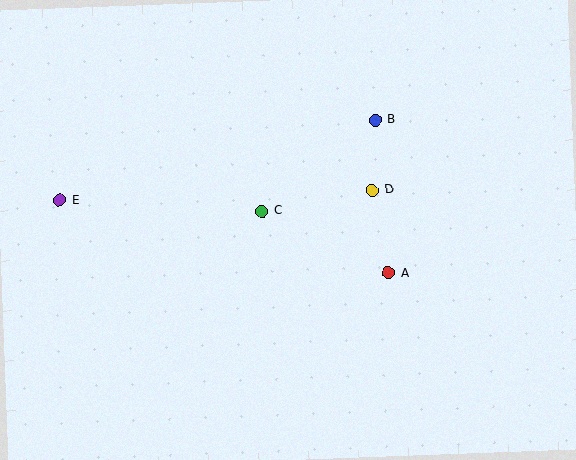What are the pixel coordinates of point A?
Point A is at (388, 273).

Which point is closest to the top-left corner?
Point E is closest to the top-left corner.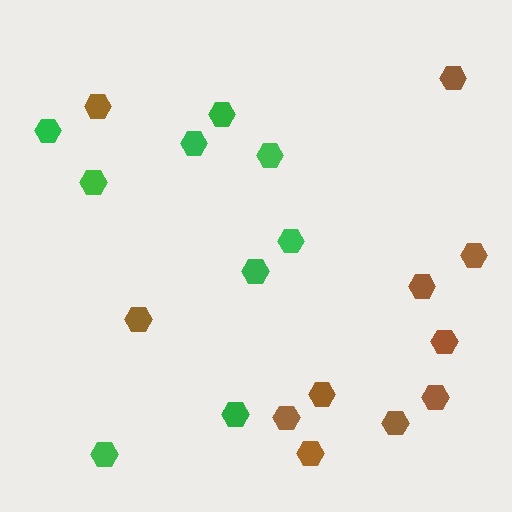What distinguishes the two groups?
There are 2 groups: one group of green hexagons (9) and one group of brown hexagons (11).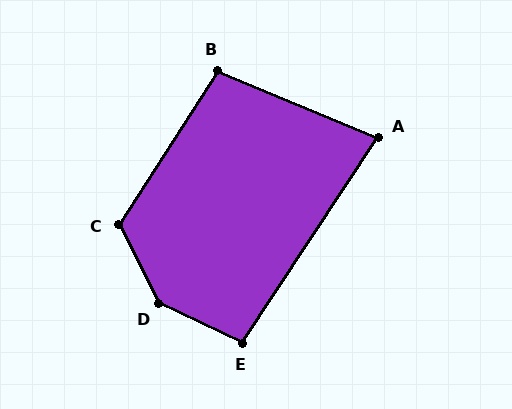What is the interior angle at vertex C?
Approximately 120 degrees (obtuse).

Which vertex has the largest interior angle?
D, at approximately 142 degrees.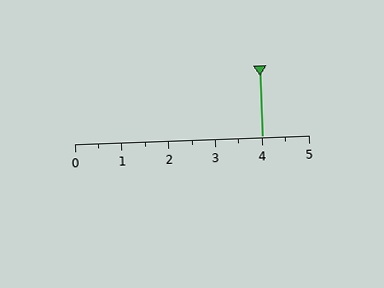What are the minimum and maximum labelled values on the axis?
The axis runs from 0 to 5.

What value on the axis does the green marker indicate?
The marker indicates approximately 4.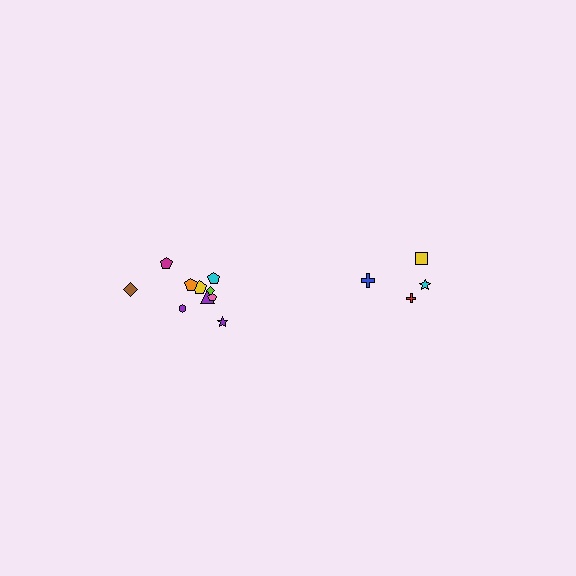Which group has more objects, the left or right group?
The left group.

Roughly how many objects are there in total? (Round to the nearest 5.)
Roughly 15 objects in total.